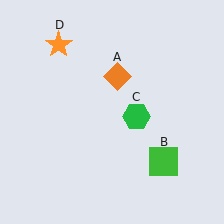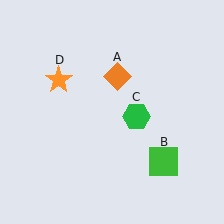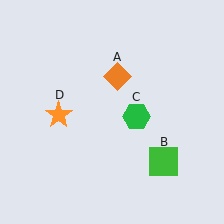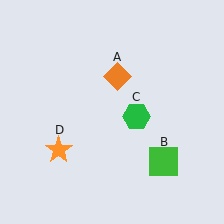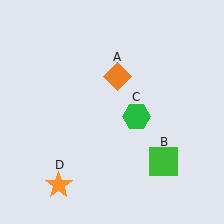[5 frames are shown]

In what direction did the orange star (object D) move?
The orange star (object D) moved down.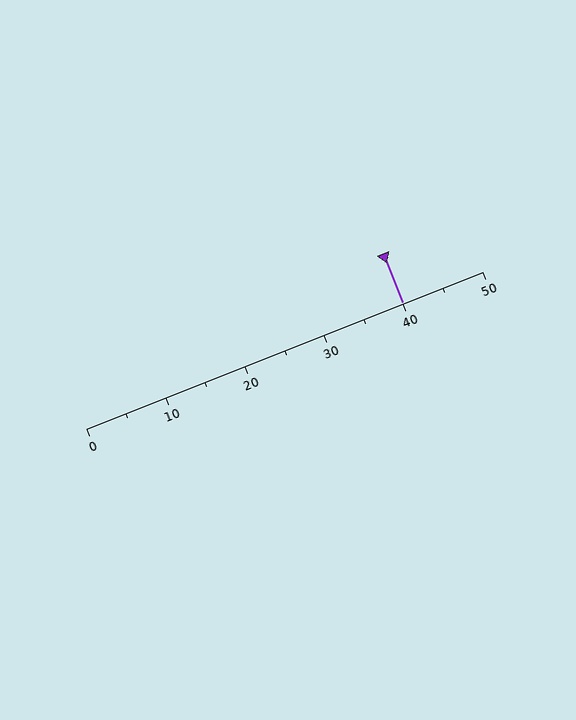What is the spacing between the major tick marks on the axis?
The major ticks are spaced 10 apart.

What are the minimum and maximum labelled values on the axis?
The axis runs from 0 to 50.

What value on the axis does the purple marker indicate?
The marker indicates approximately 40.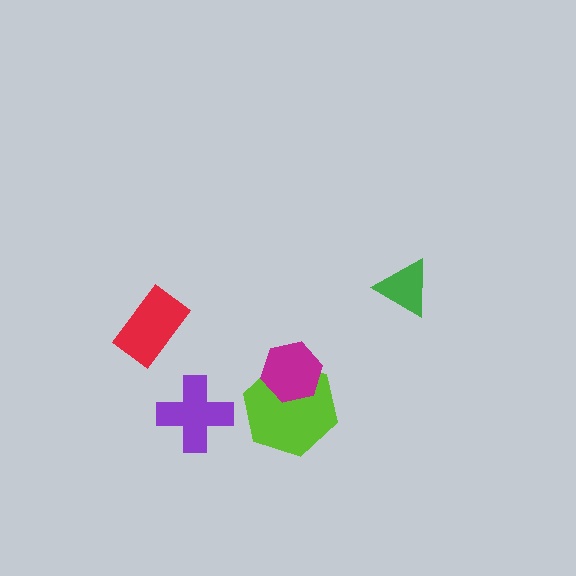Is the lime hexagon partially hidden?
Yes, it is partially covered by another shape.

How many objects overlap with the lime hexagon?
1 object overlaps with the lime hexagon.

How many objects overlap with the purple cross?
0 objects overlap with the purple cross.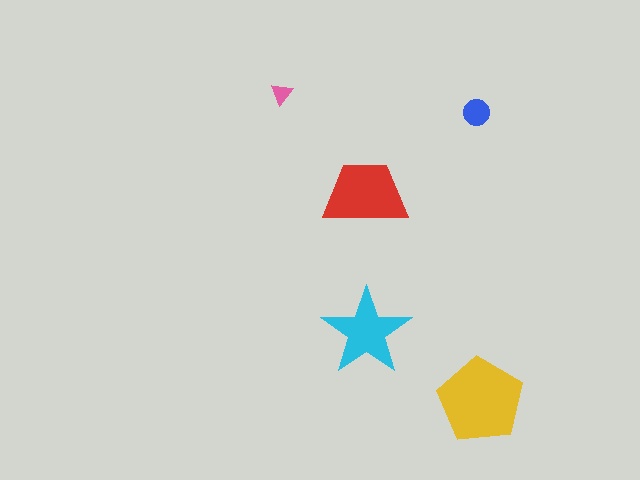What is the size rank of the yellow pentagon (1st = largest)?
1st.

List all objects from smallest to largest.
The pink triangle, the blue circle, the cyan star, the red trapezoid, the yellow pentagon.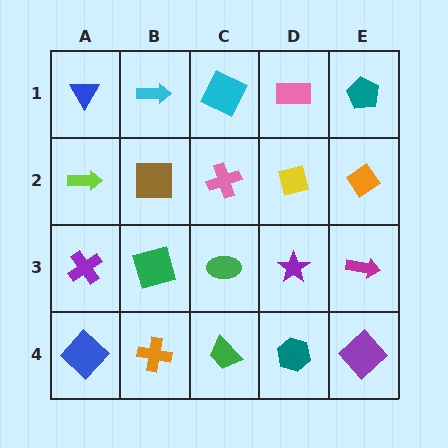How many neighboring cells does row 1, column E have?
2.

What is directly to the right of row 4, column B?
A green trapezoid.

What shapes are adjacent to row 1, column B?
A brown square (row 2, column B), a blue triangle (row 1, column A), a cyan square (row 1, column C).